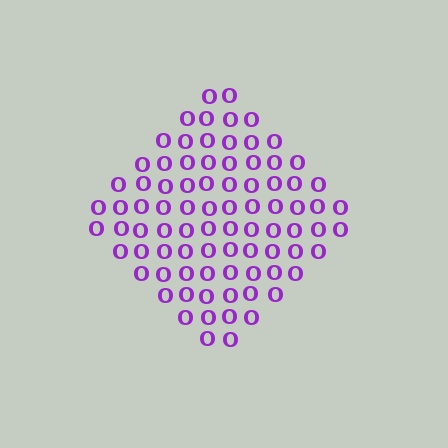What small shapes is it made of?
It is made of small letter O's.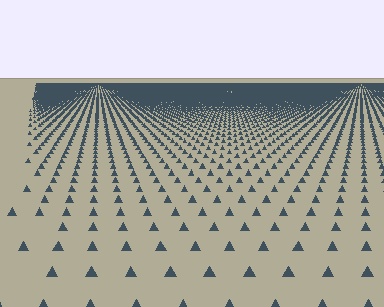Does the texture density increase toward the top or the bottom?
Density increases toward the top.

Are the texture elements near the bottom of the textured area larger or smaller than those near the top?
Larger. Near the bottom, elements are closer to the viewer and appear at a bigger on-screen size.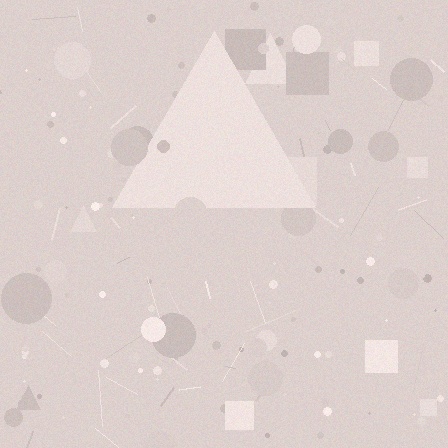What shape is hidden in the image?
A triangle is hidden in the image.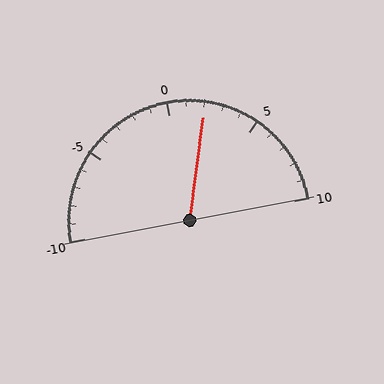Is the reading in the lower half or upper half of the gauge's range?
The reading is in the upper half of the range (-10 to 10).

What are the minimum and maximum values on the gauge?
The gauge ranges from -10 to 10.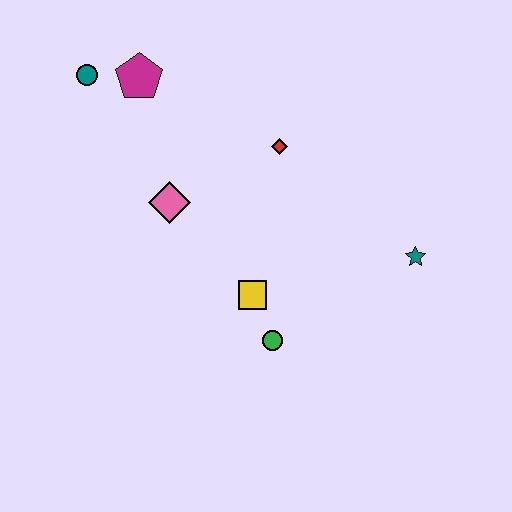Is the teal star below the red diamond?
Yes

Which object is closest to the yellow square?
The green circle is closest to the yellow square.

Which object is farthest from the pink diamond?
The teal star is farthest from the pink diamond.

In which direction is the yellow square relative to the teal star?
The yellow square is to the left of the teal star.